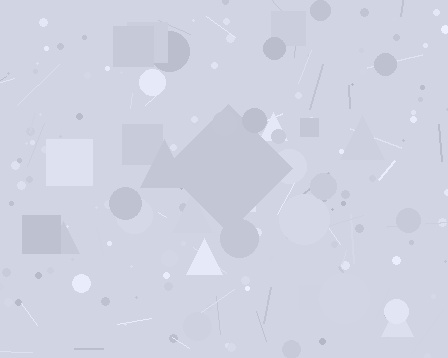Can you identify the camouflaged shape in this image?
The camouflaged shape is a diamond.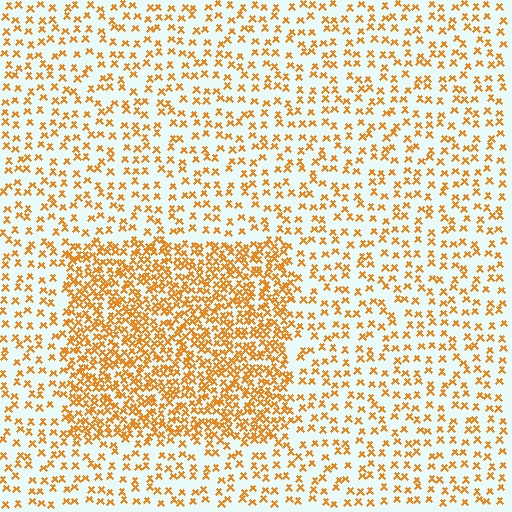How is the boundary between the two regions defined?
The boundary is defined by a change in element density (approximately 2.4x ratio). All elements are the same color, size, and shape.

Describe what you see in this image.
The image contains small orange elements arranged at two different densities. A rectangle-shaped region is visible where the elements are more densely packed than the surrounding area.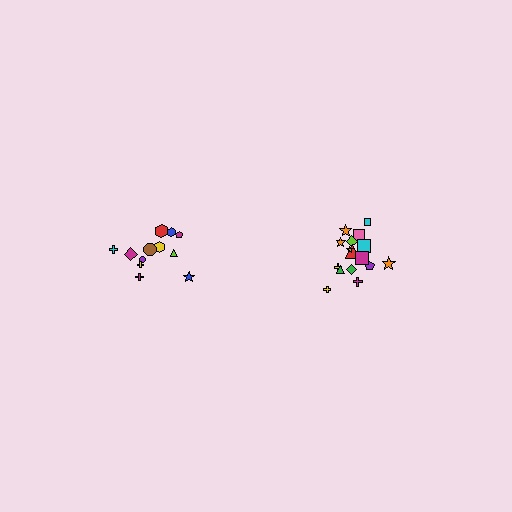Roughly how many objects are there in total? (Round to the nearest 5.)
Roughly 30 objects in total.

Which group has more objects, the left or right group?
The right group.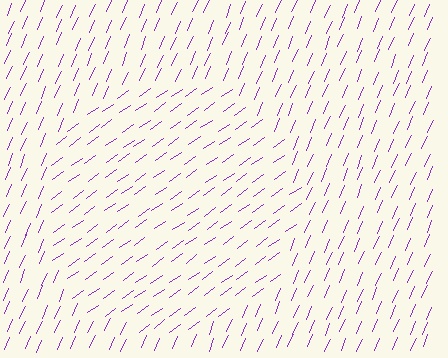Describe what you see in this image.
The image is filled with small purple line segments. A circle region in the image has lines oriented differently from the surrounding lines, creating a visible texture boundary.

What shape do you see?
I see a circle.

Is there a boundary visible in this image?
Yes, there is a texture boundary formed by a change in line orientation.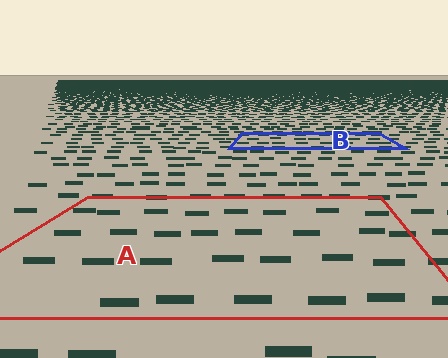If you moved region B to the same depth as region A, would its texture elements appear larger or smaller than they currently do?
They would appear larger. At a closer depth, the same texture elements are projected at a bigger on-screen size.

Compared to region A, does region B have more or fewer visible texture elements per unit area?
Region B has more texture elements per unit area — they are packed more densely because it is farther away.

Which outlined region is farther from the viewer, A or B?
Region B is farther from the viewer — the texture elements inside it appear smaller and more densely packed.